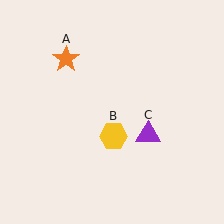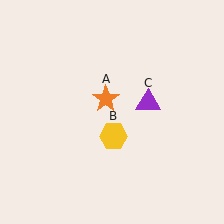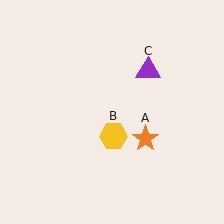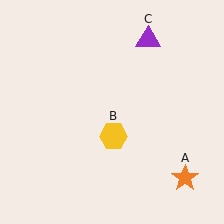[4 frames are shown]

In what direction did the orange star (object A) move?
The orange star (object A) moved down and to the right.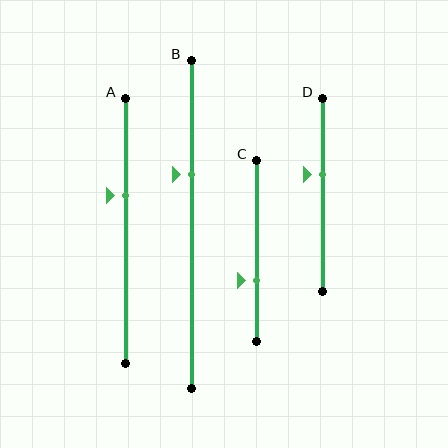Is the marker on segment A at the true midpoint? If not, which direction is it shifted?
No, the marker on segment A is shifted upward by about 13% of the segment length.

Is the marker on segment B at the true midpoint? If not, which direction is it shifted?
No, the marker on segment B is shifted upward by about 15% of the segment length.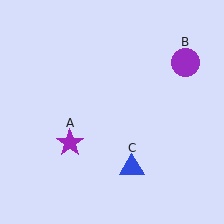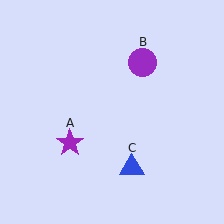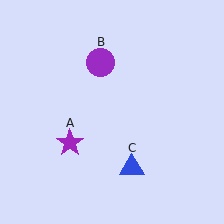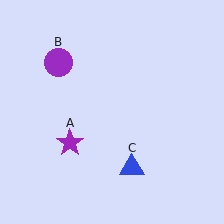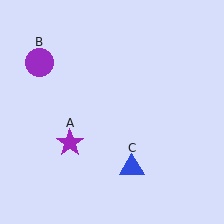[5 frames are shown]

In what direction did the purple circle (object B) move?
The purple circle (object B) moved left.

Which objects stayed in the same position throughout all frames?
Purple star (object A) and blue triangle (object C) remained stationary.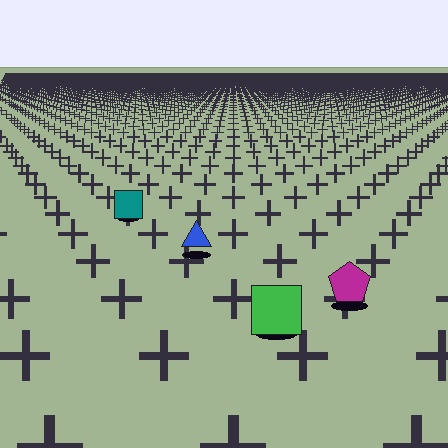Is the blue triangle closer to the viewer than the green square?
No. The green square is closer — you can tell from the texture gradient: the ground texture is coarser near it.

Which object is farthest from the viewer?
The teal square is farthest from the viewer. It appears smaller and the ground texture around it is denser.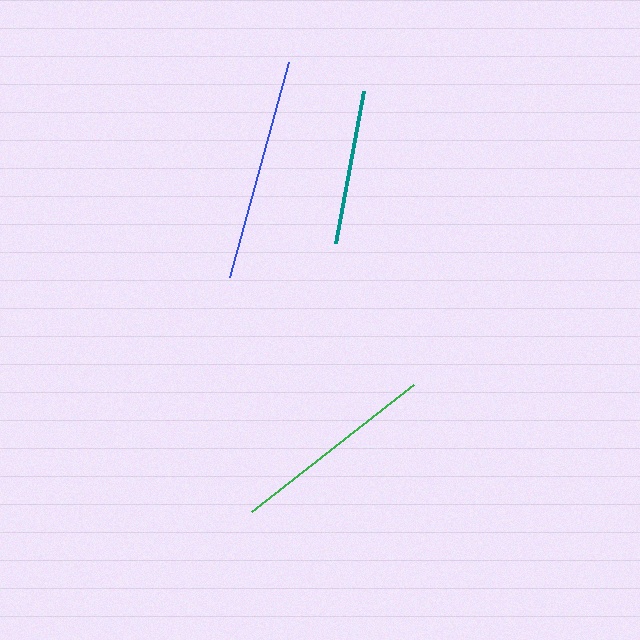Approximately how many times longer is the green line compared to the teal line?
The green line is approximately 1.3 times the length of the teal line.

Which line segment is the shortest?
The teal line is the shortest at approximately 155 pixels.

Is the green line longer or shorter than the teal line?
The green line is longer than the teal line.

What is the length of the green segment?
The green segment is approximately 205 pixels long.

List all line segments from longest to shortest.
From longest to shortest: blue, green, teal.